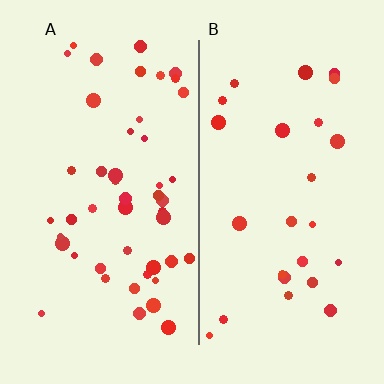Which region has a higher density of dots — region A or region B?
A (the left).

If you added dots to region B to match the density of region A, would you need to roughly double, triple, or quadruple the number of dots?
Approximately double.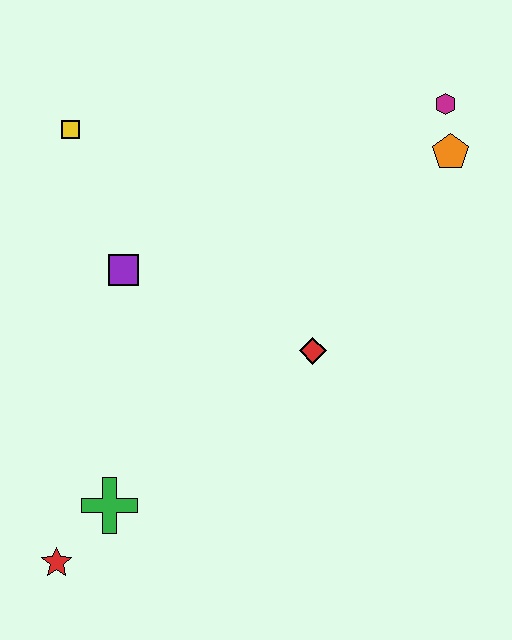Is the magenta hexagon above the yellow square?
Yes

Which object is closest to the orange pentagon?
The magenta hexagon is closest to the orange pentagon.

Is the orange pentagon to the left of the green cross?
No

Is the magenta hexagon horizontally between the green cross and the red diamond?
No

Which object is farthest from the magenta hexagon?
The red star is farthest from the magenta hexagon.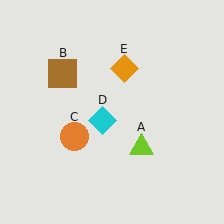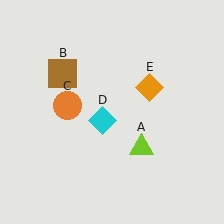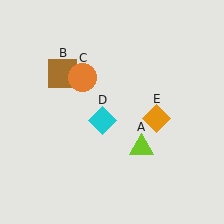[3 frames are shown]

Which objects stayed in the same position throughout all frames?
Lime triangle (object A) and brown square (object B) and cyan diamond (object D) remained stationary.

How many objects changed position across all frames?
2 objects changed position: orange circle (object C), orange diamond (object E).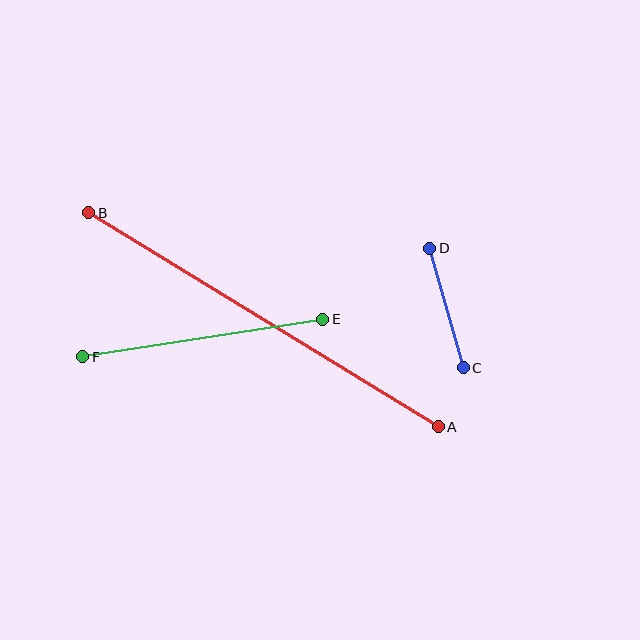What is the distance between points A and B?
The distance is approximately 410 pixels.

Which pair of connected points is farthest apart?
Points A and B are farthest apart.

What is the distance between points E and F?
The distance is approximately 243 pixels.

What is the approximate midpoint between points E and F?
The midpoint is at approximately (203, 338) pixels.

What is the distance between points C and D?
The distance is approximately 124 pixels.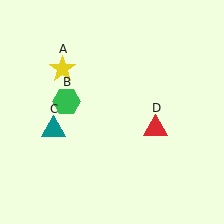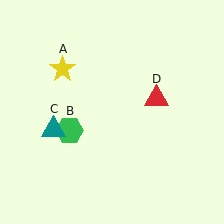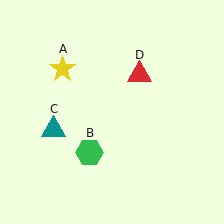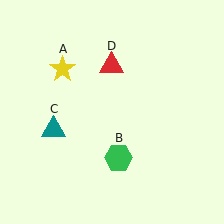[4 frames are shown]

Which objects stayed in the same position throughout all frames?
Yellow star (object A) and teal triangle (object C) remained stationary.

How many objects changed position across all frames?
2 objects changed position: green hexagon (object B), red triangle (object D).